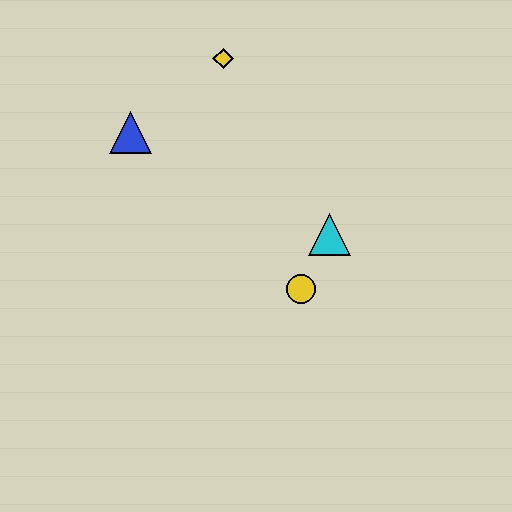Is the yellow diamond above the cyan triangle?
Yes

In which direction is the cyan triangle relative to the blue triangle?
The cyan triangle is to the right of the blue triangle.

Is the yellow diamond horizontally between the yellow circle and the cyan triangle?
No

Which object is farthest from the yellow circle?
The yellow diamond is farthest from the yellow circle.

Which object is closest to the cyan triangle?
The yellow circle is closest to the cyan triangle.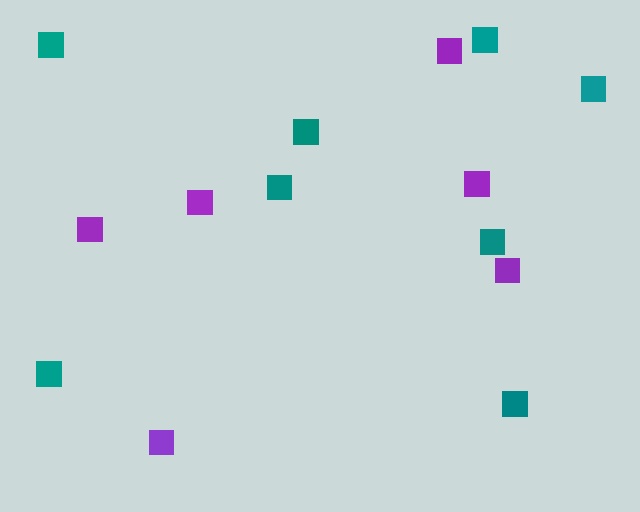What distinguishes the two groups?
There are 2 groups: one group of teal squares (8) and one group of purple squares (6).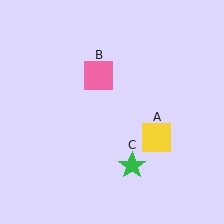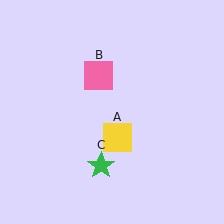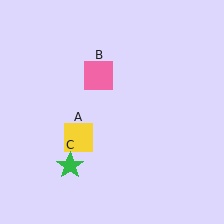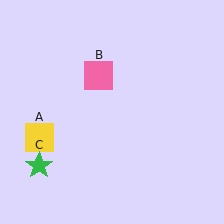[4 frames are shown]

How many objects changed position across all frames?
2 objects changed position: yellow square (object A), green star (object C).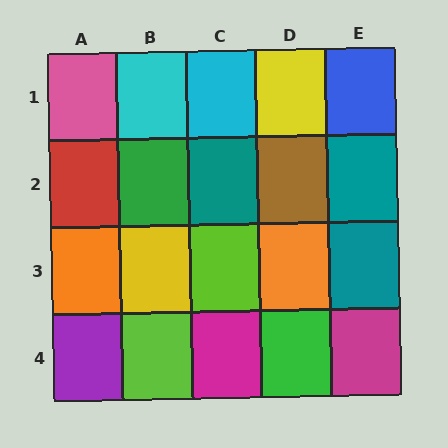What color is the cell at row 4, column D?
Green.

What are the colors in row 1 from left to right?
Pink, cyan, cyan, yellow, blue.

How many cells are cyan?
2 cells are cyan.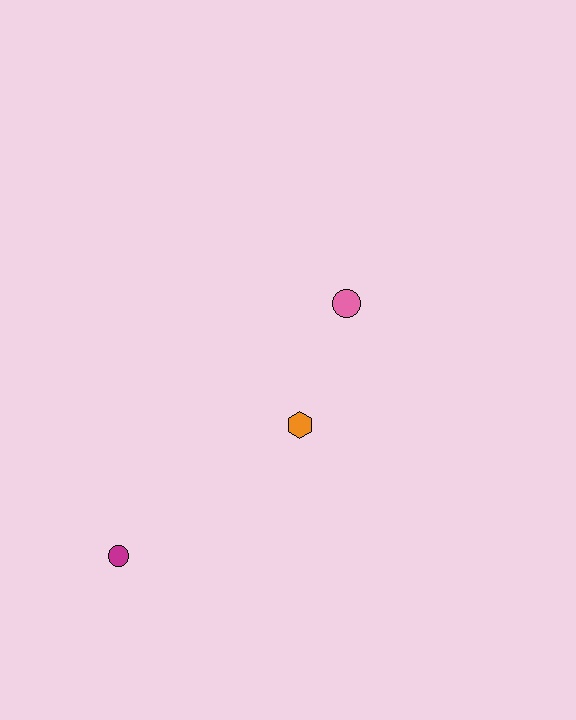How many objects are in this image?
There are 3 objects.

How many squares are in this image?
There are no squares.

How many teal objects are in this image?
There are no teal objects.